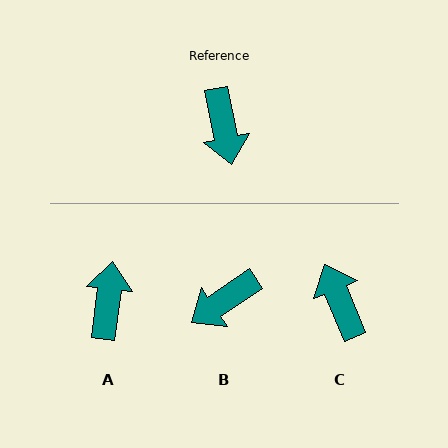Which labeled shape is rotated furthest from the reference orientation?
C, about 169 degrees away.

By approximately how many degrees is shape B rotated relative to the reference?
Approximately 67 degrees clockwise.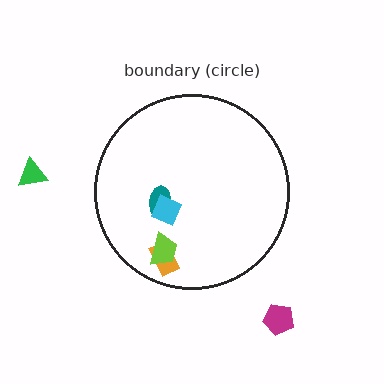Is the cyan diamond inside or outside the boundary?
Inside.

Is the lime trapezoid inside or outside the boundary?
Inside.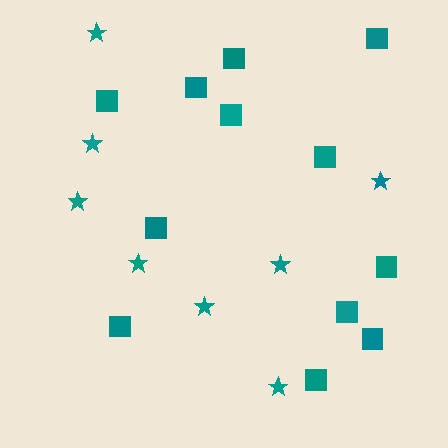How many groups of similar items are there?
There are 2 groups: one group of stars (8) and one group of squares (12).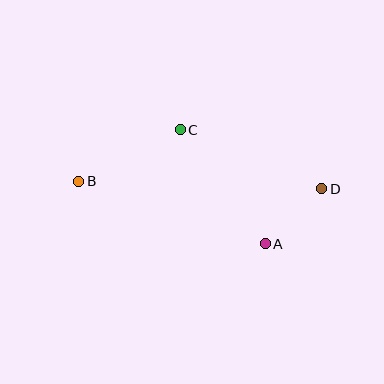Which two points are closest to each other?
Points A and D are closest to each other.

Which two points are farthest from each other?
Points B and D are farthest from each other.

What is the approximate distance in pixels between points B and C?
The distance between B and C is approximately 114 pixels.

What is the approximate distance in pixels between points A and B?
The distance between A and B is approximately 197 pixels.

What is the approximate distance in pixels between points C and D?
The distance between C and D is approximately 153 pixels.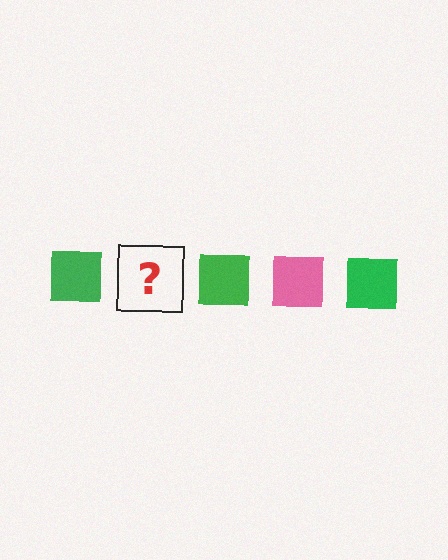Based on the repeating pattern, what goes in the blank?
The blank should be a pink square.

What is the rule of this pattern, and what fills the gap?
The rule is that the pattern cycles through green, pink squares. The gap should be filled with a pink square.